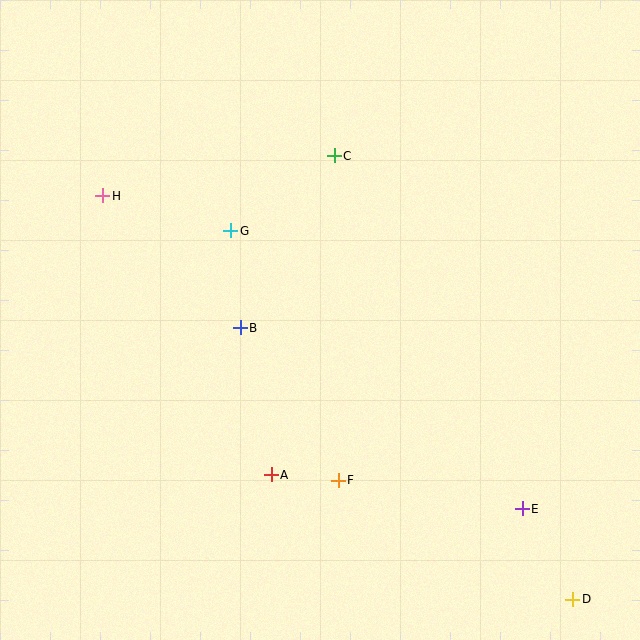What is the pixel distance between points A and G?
The distance between A and G is 247 pixels.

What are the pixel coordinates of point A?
Point A is at (271, 475).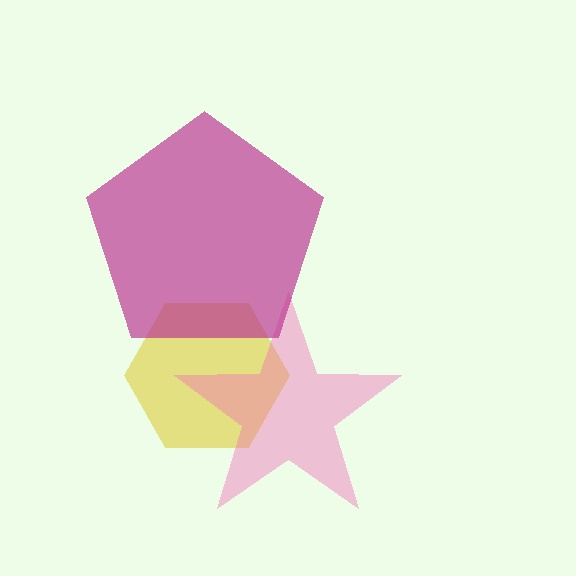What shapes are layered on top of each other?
The layered shapes are: a yellow hexagon, a pink star, a magenta pentagon.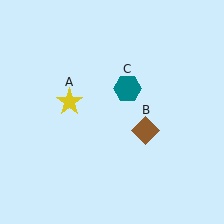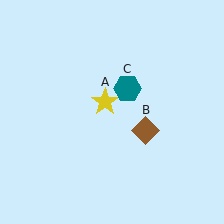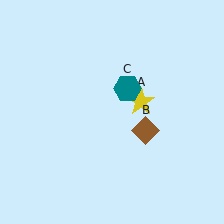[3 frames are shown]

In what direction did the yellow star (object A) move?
The yellow star (object A) moved right.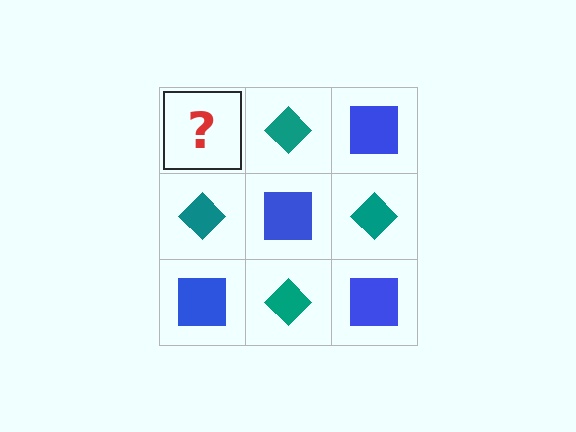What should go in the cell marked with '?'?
The missing cell should contain a blue square.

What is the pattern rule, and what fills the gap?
The rule is that it alternates blue square and teal diamond in a checkerboard pattern. The gap should be filled with a blue square.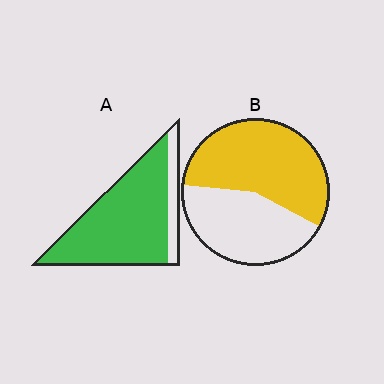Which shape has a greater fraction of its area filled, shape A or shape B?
Shape A.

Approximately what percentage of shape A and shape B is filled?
A is approximately 85% and B is approximately 55%.